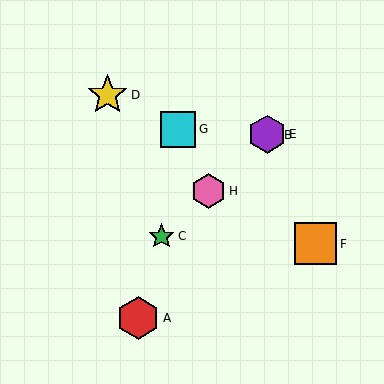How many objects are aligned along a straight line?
4 objects (B, C, E, H) are aligned along a straight line.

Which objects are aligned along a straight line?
Objects B, C, E, H are aligned along a straight line.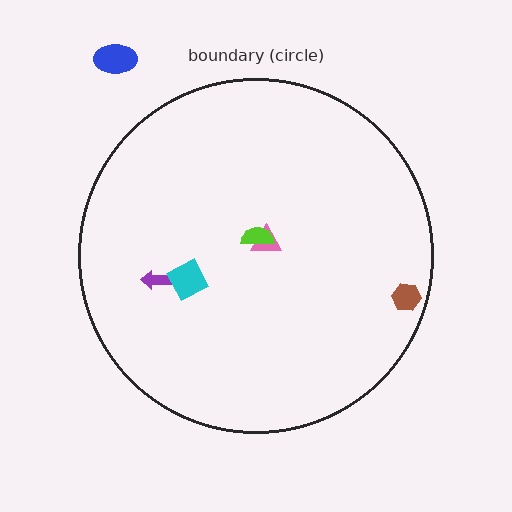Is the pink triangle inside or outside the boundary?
Inside.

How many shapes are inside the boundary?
5 inside, 1 outside.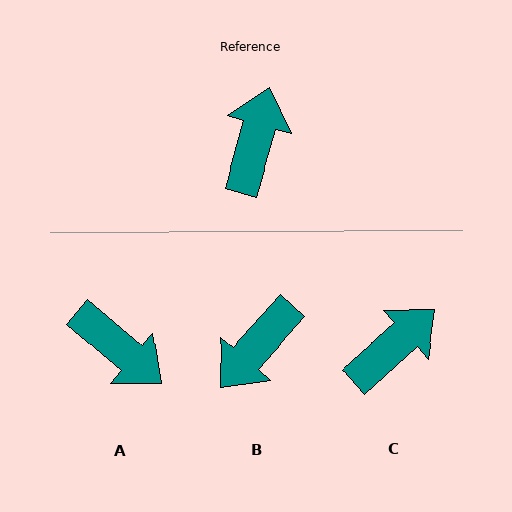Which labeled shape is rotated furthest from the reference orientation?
B, about 154 degrees away.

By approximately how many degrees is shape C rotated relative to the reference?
Approximately 33 degrees clockwise.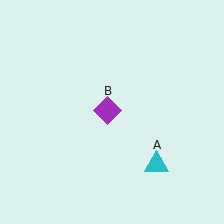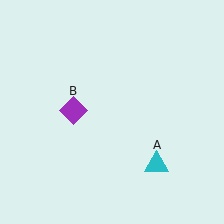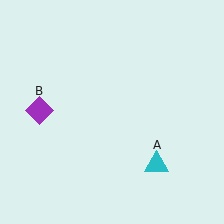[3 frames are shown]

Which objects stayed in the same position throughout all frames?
Cyan triangle (object A) remained stationary.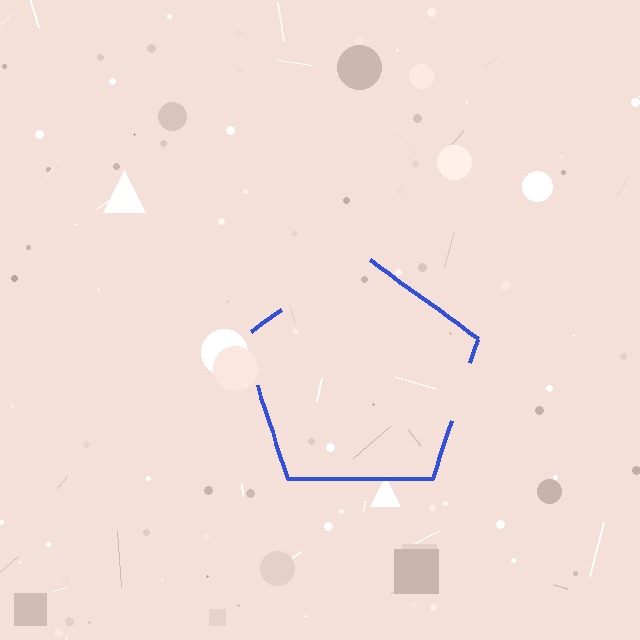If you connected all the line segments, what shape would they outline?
They would outline a pentagon.